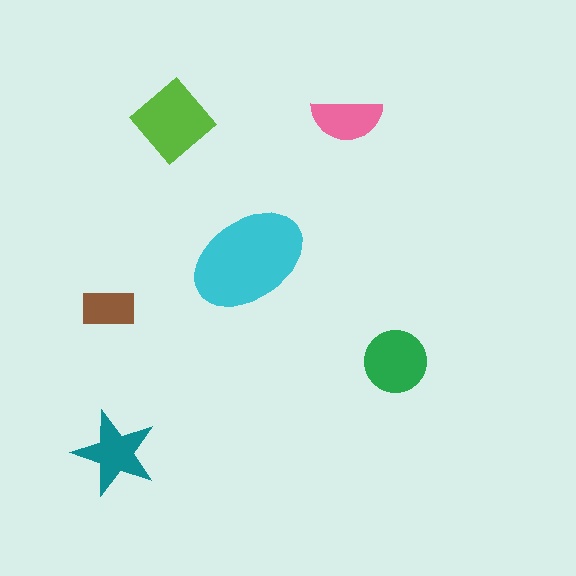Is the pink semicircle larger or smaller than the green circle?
Smaller.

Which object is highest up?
The lime diamond is topmost.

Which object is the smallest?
The brown rectangle.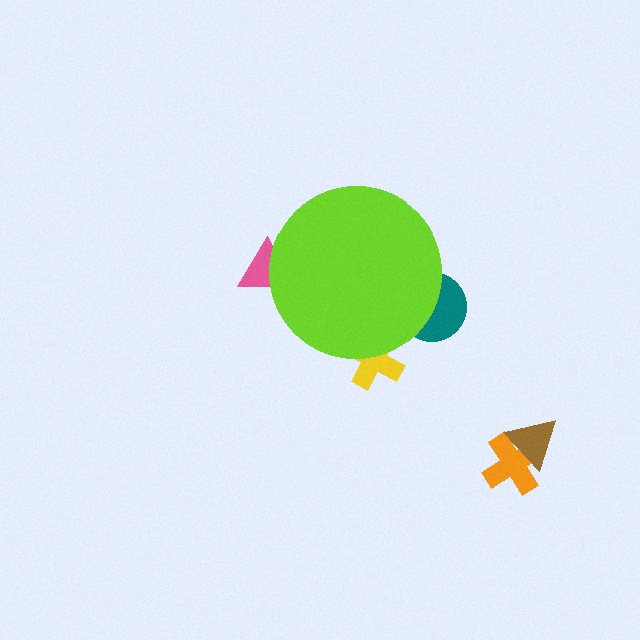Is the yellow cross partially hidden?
Yes, the yellow cross is partially hidden behind the lime circle.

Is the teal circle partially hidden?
Yes, the teal circle is partially hidden behind the lime circle.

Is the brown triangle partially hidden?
No, the brown triangle is fully visible.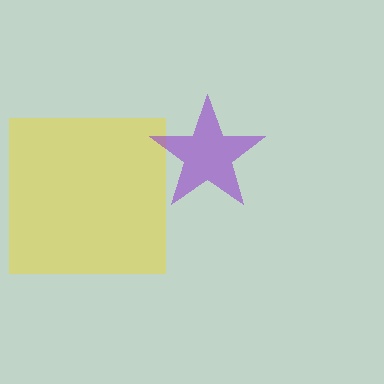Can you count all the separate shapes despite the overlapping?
Yes, there are 2 separate shapes.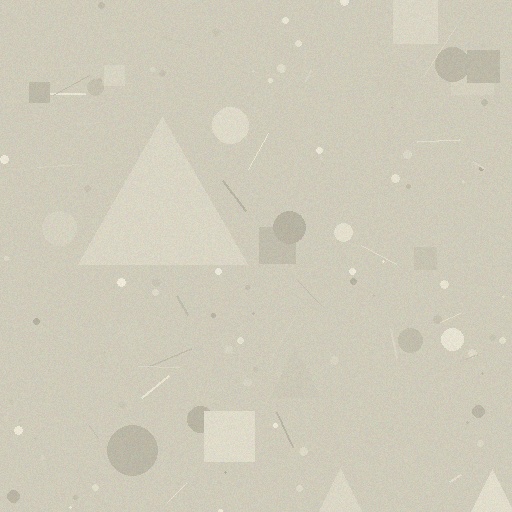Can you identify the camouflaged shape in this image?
The camouflaged shape is a triangle.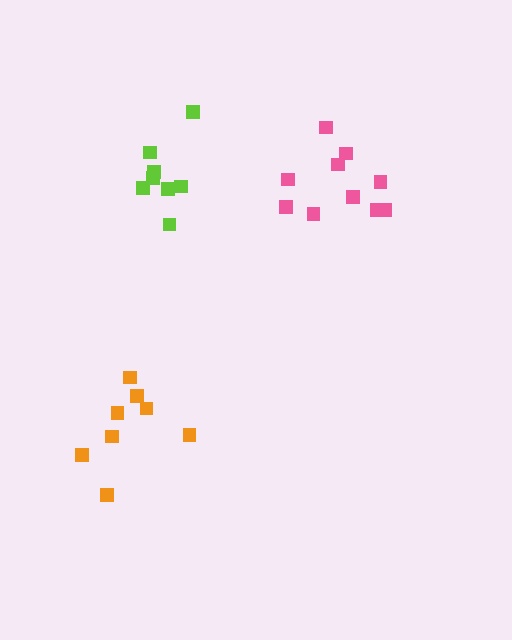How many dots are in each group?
Group 1: 10 dots, Group 2: 8 dots, Group 3: 8 dots (26 total).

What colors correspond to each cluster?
The clusters are colored: pink, orange, lime.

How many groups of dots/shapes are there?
There are 3 groups.